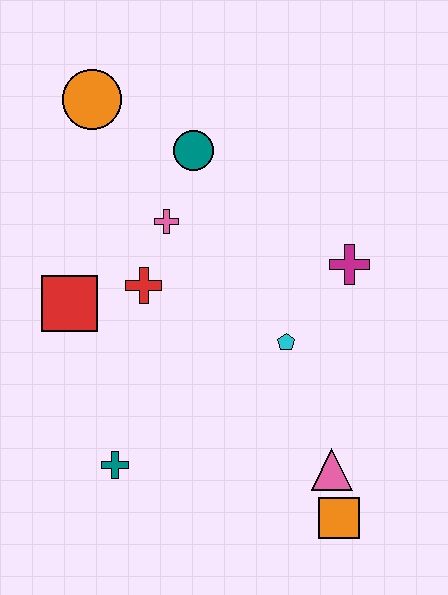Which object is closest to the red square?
The red cross is closest to the red square.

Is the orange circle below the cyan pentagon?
No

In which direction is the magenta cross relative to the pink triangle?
The magenta cross is above the pink triangle.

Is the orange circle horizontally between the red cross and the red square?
Yes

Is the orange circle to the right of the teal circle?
No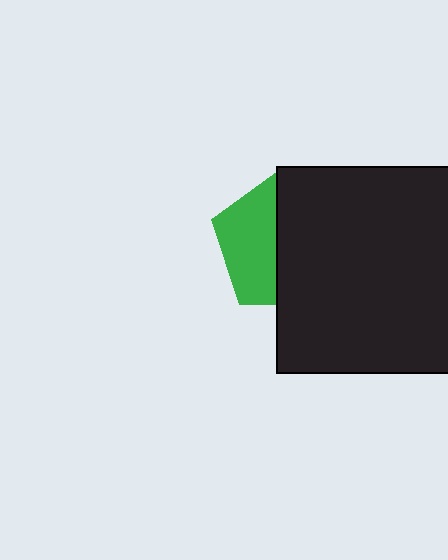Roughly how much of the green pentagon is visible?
A small part of it is visible (roughly 42%).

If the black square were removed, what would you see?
You would see the complete green pentagon.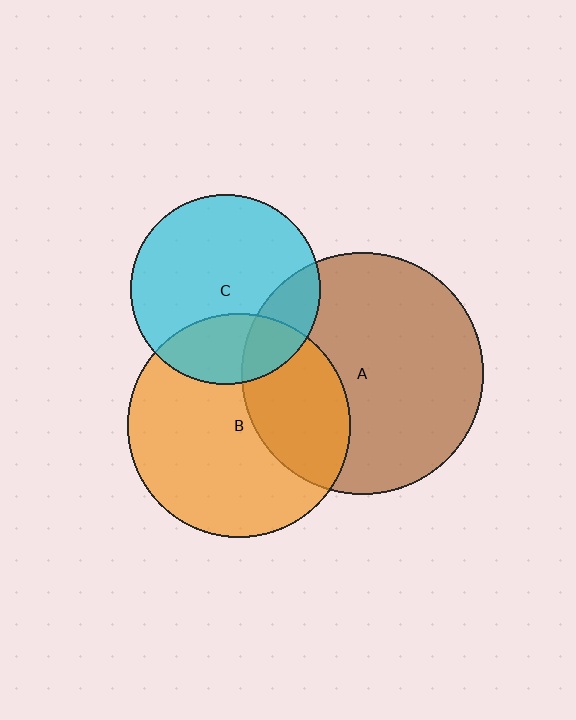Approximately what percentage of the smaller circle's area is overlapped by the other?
Approximately 20%.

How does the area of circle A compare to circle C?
Approximately 1.6 times.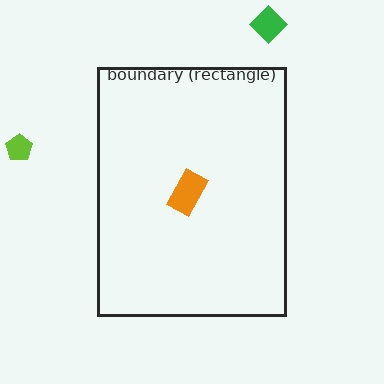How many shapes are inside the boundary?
1 inside, 2 outside.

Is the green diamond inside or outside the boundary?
Outside.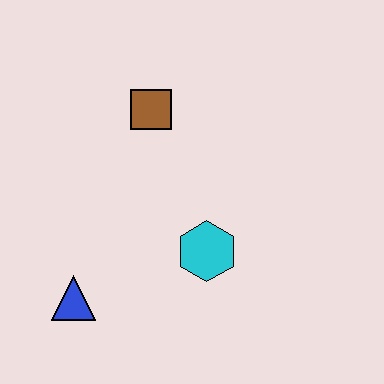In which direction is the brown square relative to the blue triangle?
The brown square is above the blue triangle.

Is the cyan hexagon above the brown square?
No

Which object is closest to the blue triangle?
The cyan hexagon is closest to the blue triangle.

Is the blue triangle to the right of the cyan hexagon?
No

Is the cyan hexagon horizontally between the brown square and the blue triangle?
No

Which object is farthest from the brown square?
The blue triangle is farthest from the brown square.